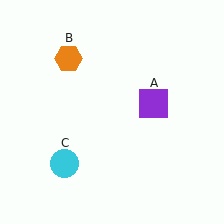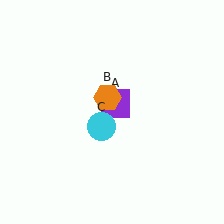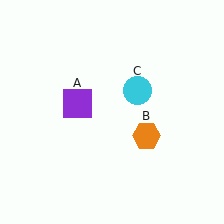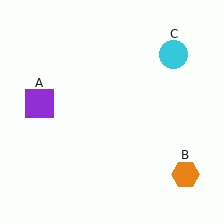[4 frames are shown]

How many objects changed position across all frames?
3 objects changed position: purple square (object A), orange hexagon (object B), cyan circle (object C).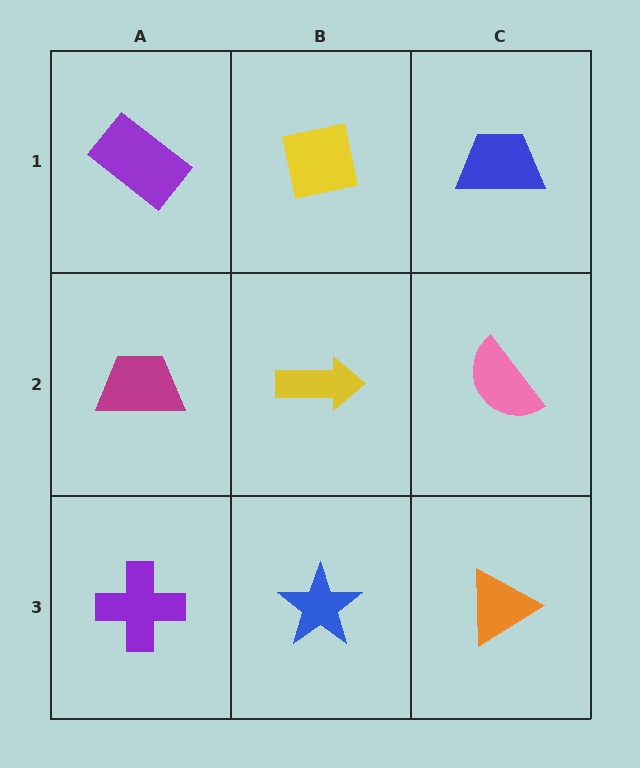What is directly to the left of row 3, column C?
A blue star.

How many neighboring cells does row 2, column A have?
3.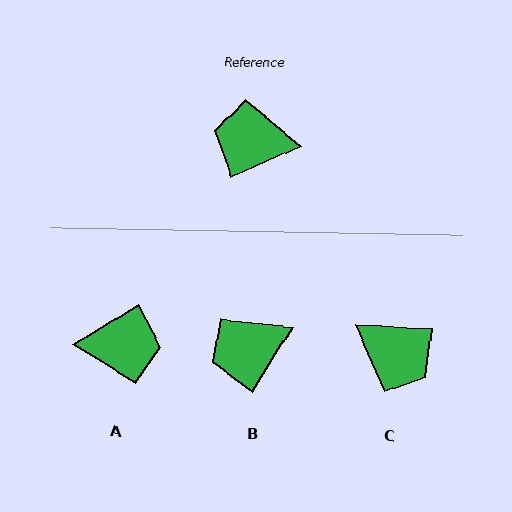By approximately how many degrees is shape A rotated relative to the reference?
Approximately 172 degrees clockwise.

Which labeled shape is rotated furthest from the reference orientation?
A, about 172 degrees away.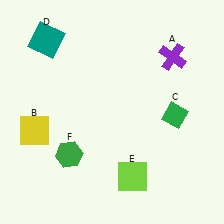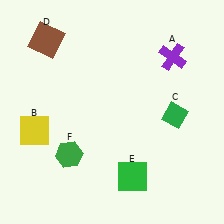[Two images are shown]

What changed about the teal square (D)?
In Image 1, D is teal. In Image 2, it changed to brown.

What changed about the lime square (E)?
In Image 1, E is lime. In Image 2, it changed to green.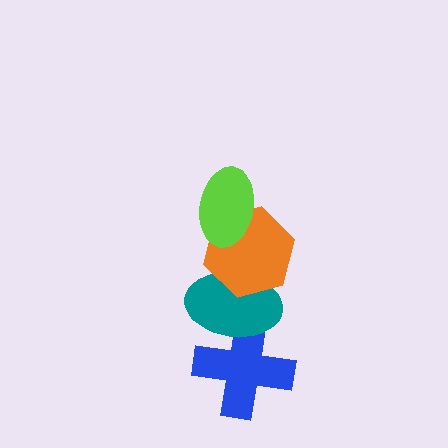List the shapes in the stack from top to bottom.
From top to bottom: the lime ellipse, the orange hexagon, the teal ellipse, the blue cross.